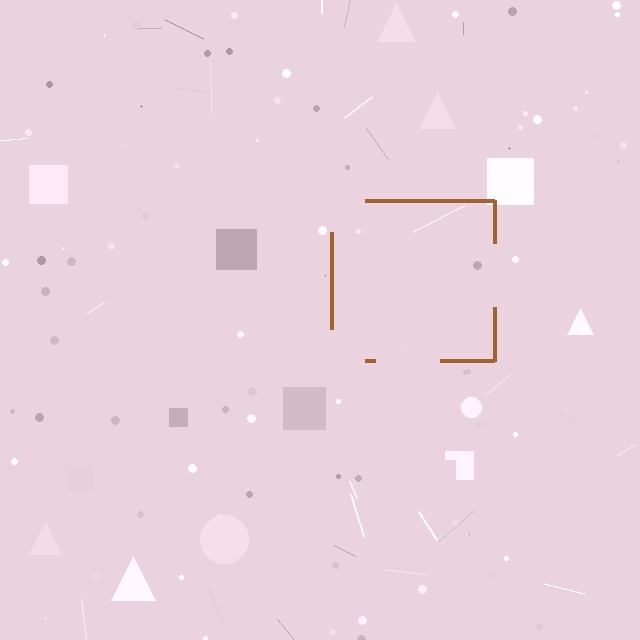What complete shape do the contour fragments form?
The contour fragments form a square.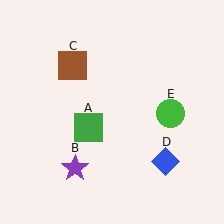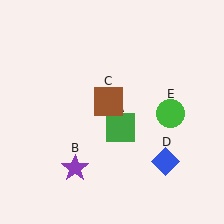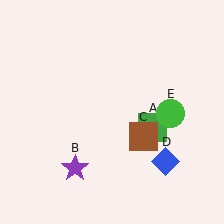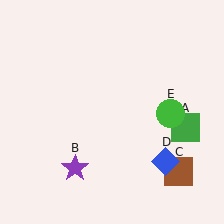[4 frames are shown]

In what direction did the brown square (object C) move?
The brown square (object C) moved down and to the right.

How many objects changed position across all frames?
2 objects changed position: green square (object A), brown square (object C).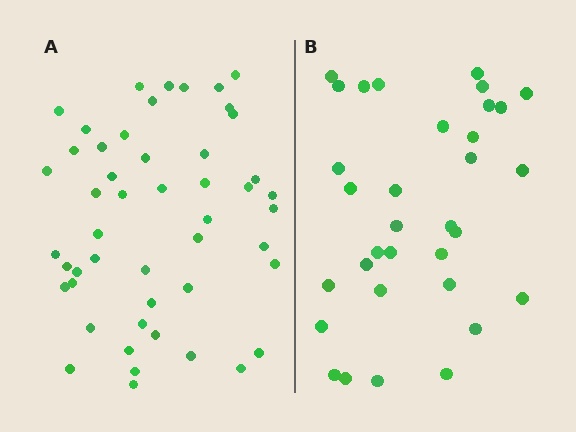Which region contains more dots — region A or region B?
Region A (the left region) has more dots.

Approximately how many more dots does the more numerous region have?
Region A has approximately 15 more dots than region B.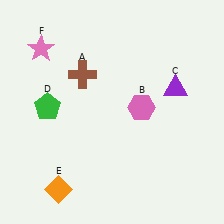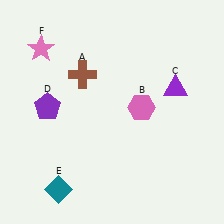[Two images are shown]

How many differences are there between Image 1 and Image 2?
There are 2 differences between the two images.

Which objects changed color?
D changed from green to purple. E changed from orange to teal.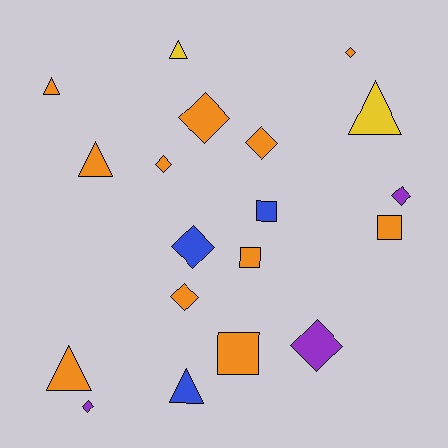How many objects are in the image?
There are 19 objects.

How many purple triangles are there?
There are no purple triangles.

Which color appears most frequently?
Orange, with 11 objects.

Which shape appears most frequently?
Diamond, with 9 objects.